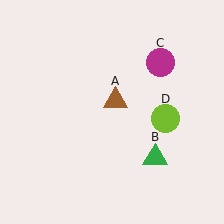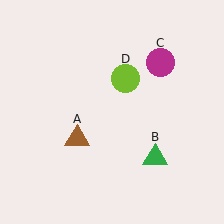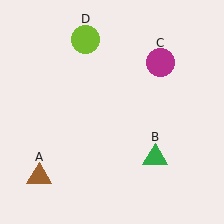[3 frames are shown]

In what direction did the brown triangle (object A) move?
The brown triangle (object A) moved down and to the left.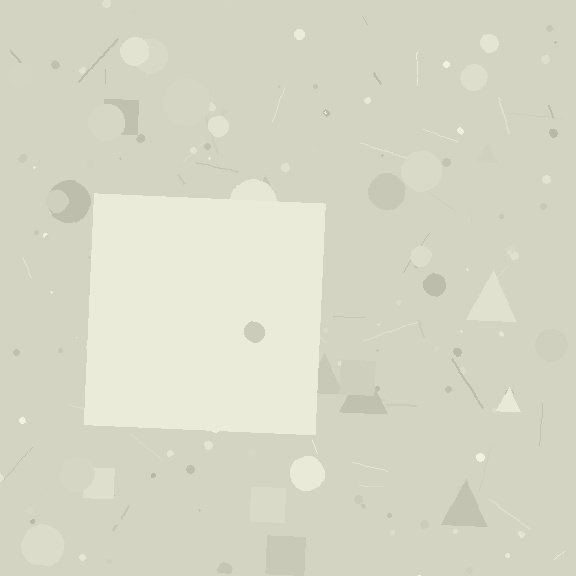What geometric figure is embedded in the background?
A square is embedded in the background.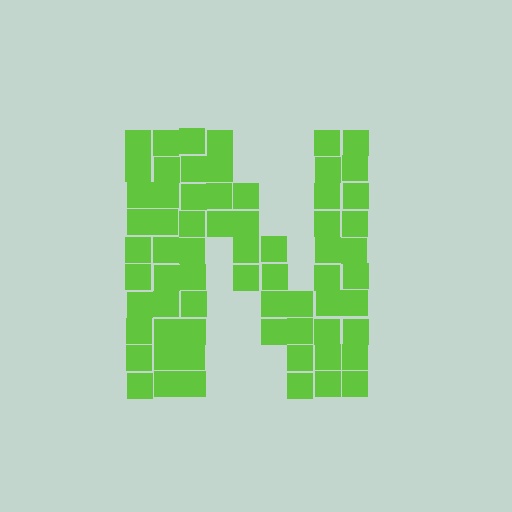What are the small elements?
The small elements are squares.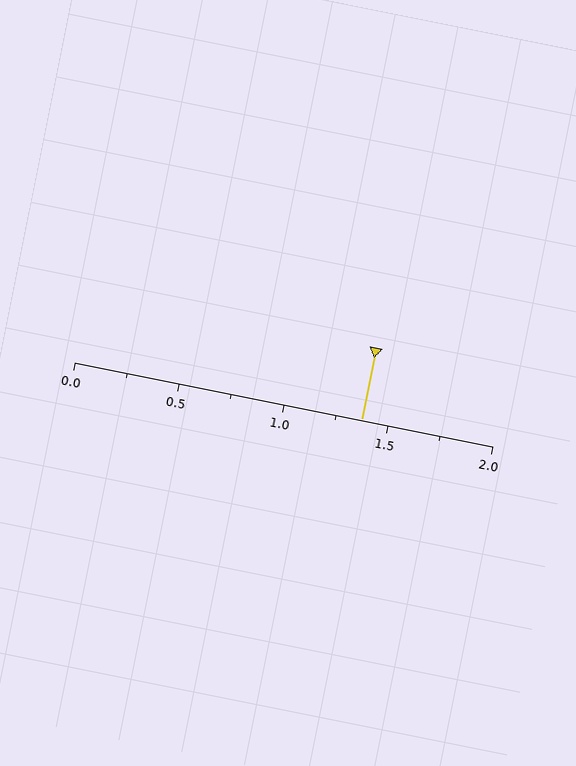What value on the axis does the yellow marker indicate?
The marker indicates approximately 1.38.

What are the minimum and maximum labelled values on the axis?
The axis runs from 0.0 to 2.0.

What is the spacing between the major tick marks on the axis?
The major ticks are spaced 0.5 apart.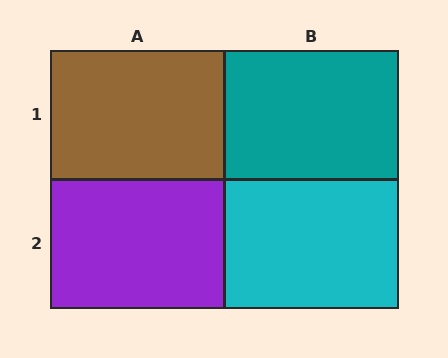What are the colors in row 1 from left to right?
Brown, teal.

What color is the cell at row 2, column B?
Cyan.